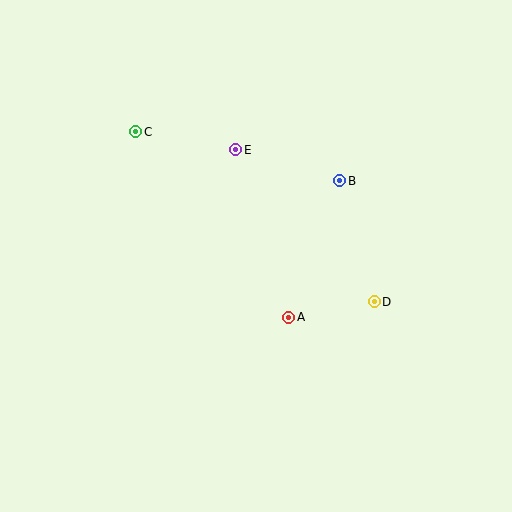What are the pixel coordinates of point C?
Point C is at (136, 132).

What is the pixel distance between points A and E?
The distance between A and E is 176 pixels.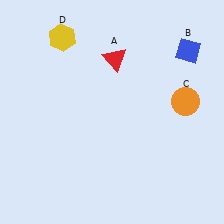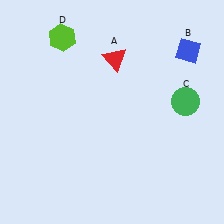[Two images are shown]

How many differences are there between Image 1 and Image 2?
There are 2 differences between the two images.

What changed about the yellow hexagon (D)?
In Image 1, D is yellow. In Image 2, it changed to lime.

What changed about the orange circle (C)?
In Image 1, C is orange. In Image 2, it changed to green.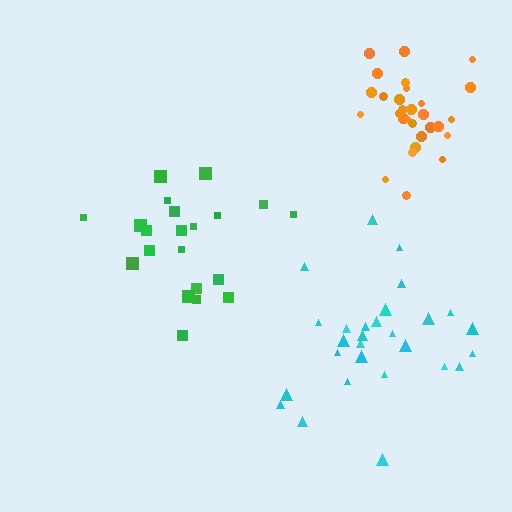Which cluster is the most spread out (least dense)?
Green.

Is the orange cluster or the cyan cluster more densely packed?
Orange.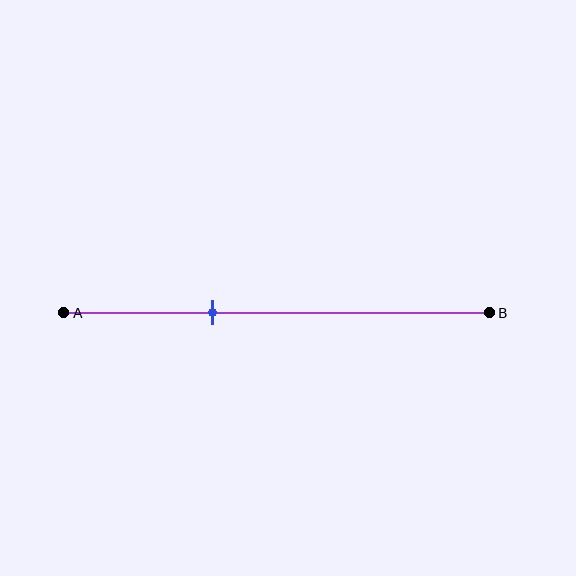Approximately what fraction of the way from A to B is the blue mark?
The blue mark is approximately 35% of the way from A to B.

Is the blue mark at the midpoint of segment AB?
No, the mark is at about 35% from A, not at the 50% midpoint.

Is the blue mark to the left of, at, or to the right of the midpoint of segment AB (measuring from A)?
The blue mark is to the left of the midpoint of segment AB.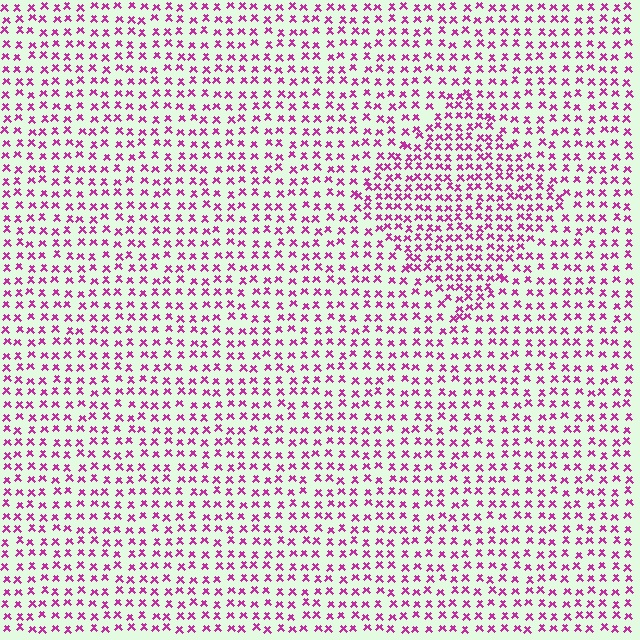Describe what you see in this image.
The image contains small magenta elements arranged at two different densities. A diamond-shaped region is visible where the elements are more densely packed than the surrounding area.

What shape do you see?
I see a diamond.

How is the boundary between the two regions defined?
The boundary is defined by a change in element density (approximately 1.5x ratio). All elements are the same color, size, and shape.